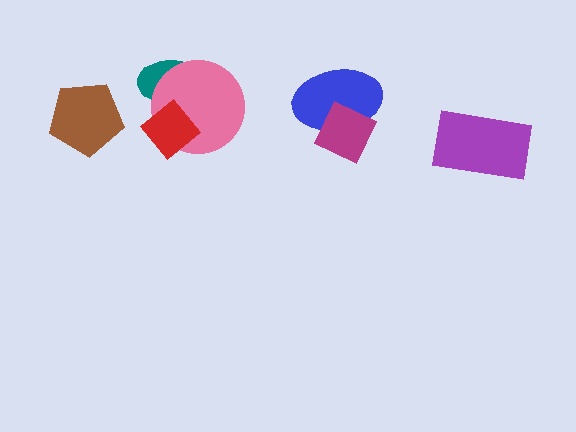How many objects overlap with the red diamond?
2 objects overlap with the red diamond.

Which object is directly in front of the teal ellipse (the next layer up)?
The pink circle is directly in front of the teal ellipse.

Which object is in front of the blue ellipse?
The magenta diamond is in front of the blue ellipse.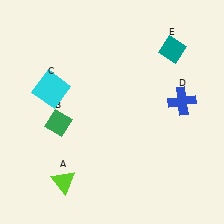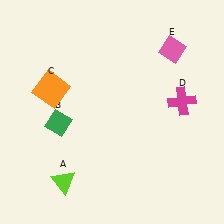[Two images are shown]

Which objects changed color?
C changed from cyan to orange. D changed from blue to magenta. E changed from teal to pink.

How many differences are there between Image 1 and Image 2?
There are 3 differences between the two images.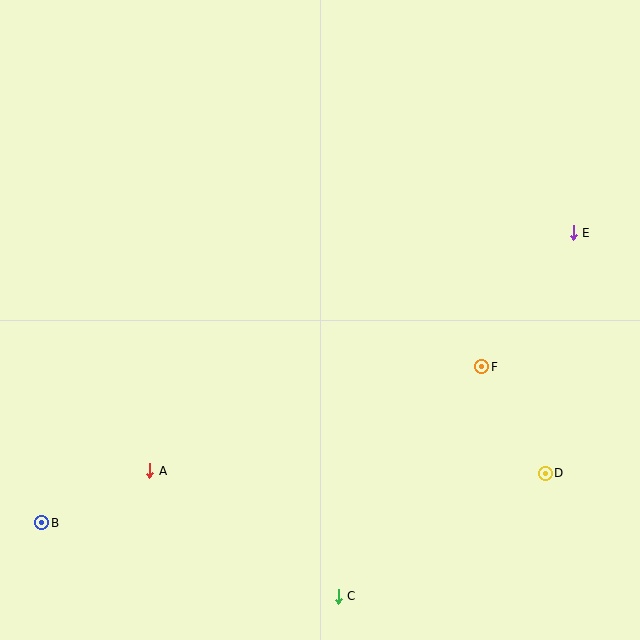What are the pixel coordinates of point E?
Point E is at (573, 233).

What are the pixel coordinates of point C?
Point C is at (338, 596).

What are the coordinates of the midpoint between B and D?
The midpoint between B and D is at (293, 498).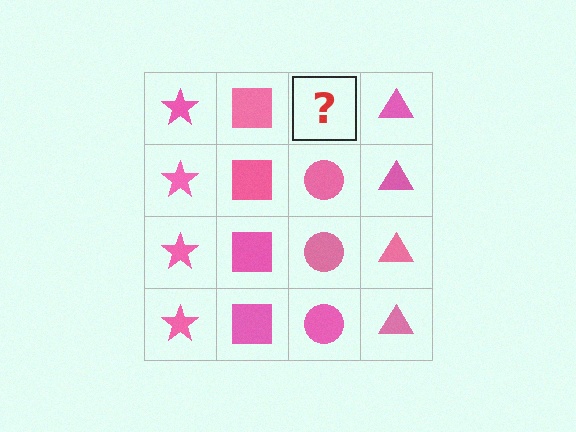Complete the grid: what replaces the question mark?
The question mark should be replaced with a pink circle.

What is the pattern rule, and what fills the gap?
The rule is that each column has a consistent shape. The gap should be filled with a pink circle.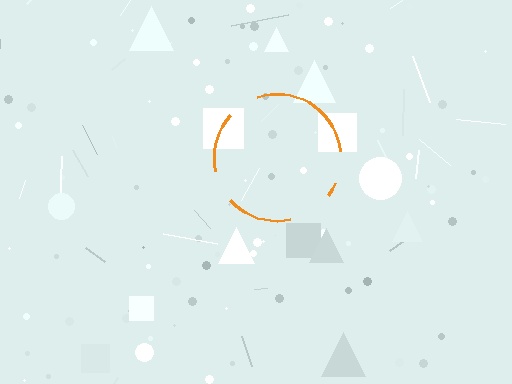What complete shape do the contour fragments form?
The contour fragments form a circle.